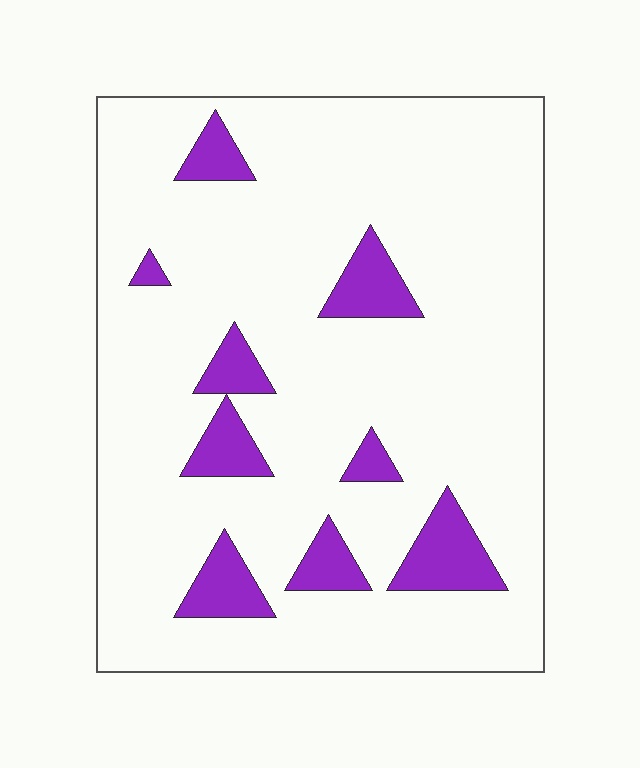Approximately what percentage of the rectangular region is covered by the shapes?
Approximately 15%.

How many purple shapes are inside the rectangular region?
9.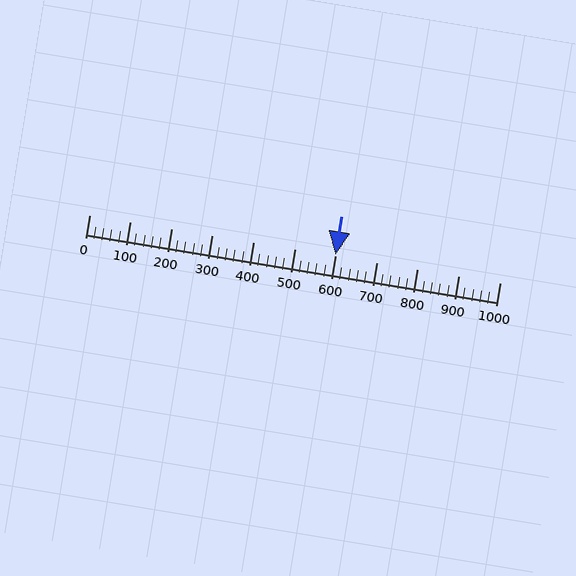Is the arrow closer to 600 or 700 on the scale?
The arrow is closer to 600.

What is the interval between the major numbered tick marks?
The major tick marks are spaced 100 units apart.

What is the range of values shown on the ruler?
The ruler shows values from 0 to 1000.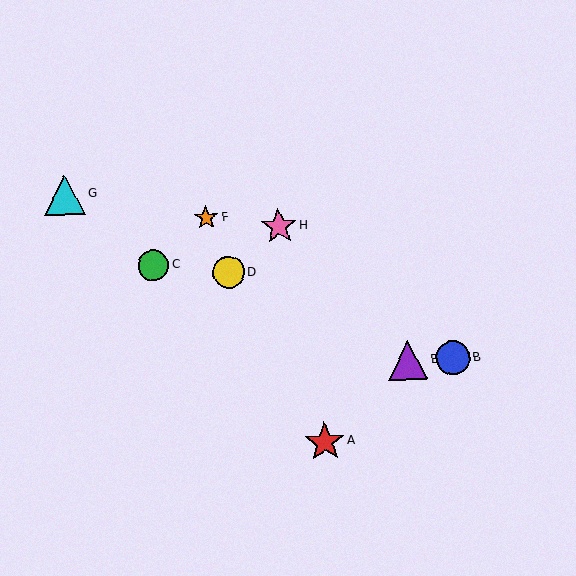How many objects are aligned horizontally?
2 objects (B, E) are aligned horizontally.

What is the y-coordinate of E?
Object E is at y≈360.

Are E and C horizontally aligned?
No, E is at y≈360 and C is at y≈265.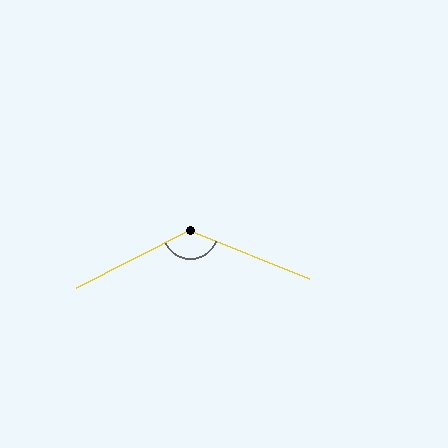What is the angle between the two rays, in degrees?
Approximately 132 degrees.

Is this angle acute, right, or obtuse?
It is obtuse.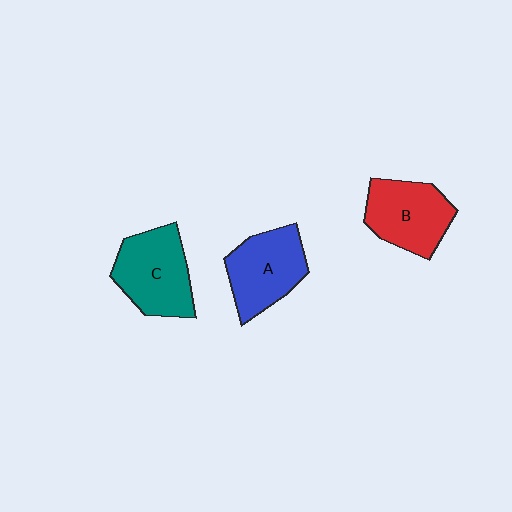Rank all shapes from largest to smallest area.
From largest to smallest: C (teal), A (blue), B (red).